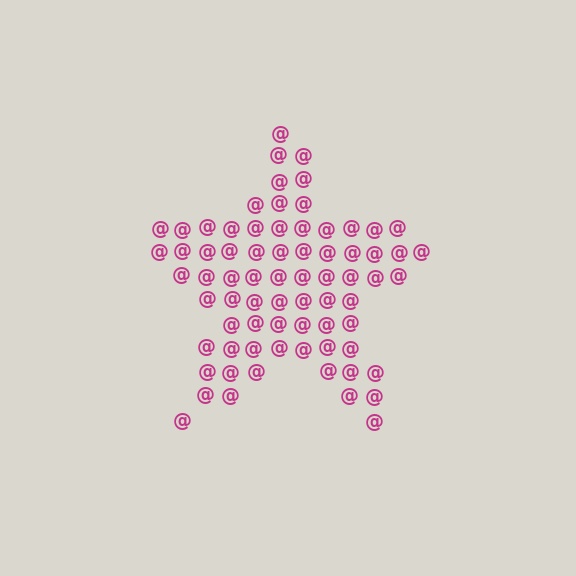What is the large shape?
The large shape is a star.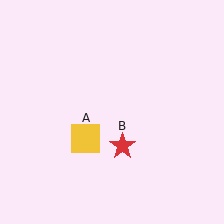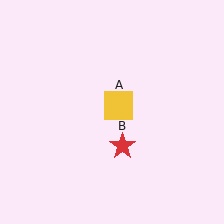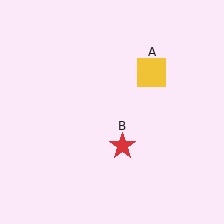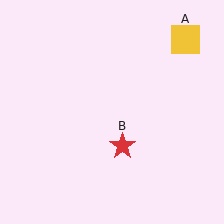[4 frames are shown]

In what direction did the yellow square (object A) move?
The yellow square (object A) moved up and to the right.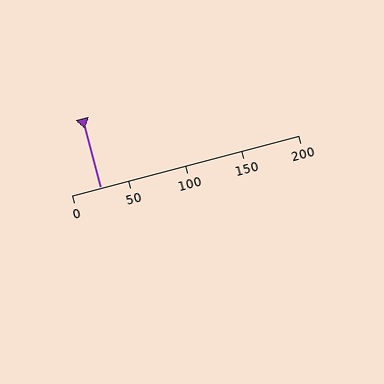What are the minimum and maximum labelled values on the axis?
The axis runs from 0 to 200.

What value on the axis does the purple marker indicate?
The marker indicates approximately 25.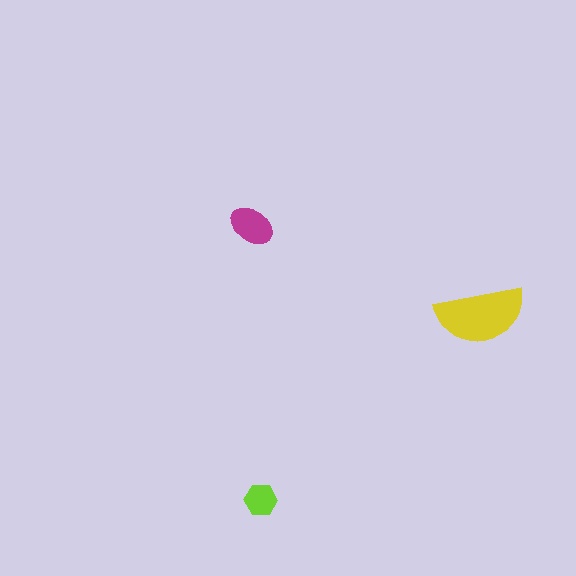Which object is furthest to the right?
The yellow semicircle is rightmost.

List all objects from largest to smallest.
The yellow semicircle, the magenta ellipse, the lime hexagon.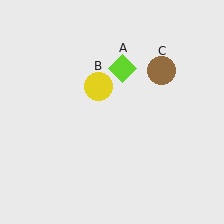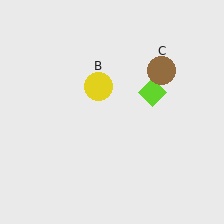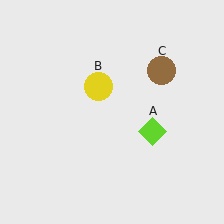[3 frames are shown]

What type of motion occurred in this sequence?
The lime diamond (object A) rotated clockwise around the center of the scene.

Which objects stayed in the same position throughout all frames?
Yellow circle (object B) and brown circle (object C) remained stationary.